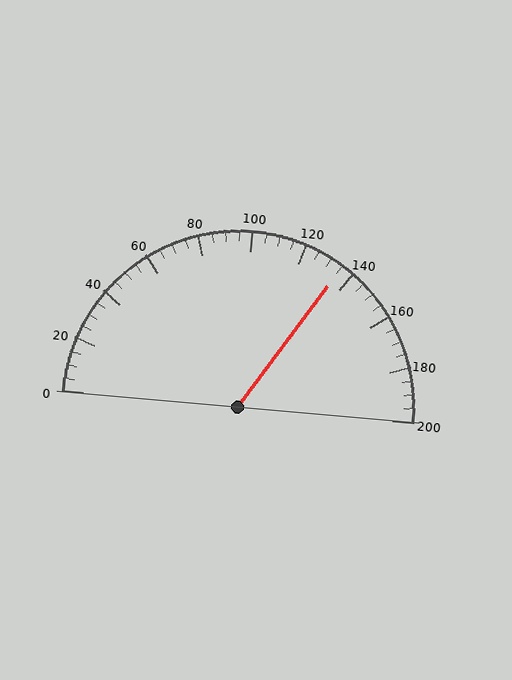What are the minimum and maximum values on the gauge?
The gauge ranges from 0 to 200.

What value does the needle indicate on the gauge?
The needle indicates approximately 135.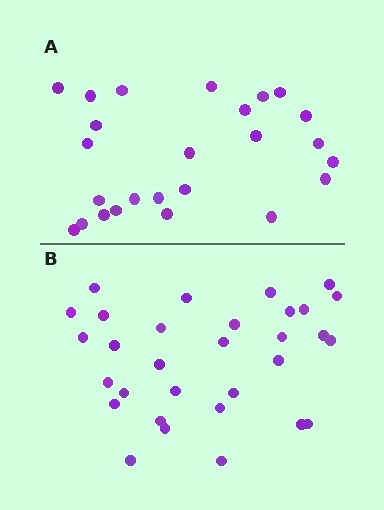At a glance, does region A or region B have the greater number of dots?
Region B (the bottom region) has more dots.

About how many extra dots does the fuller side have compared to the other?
Region B has about 6 more dots than region A.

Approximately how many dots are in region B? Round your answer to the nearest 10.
About 30 dots. (The exact count is 31, which rounds to 30.)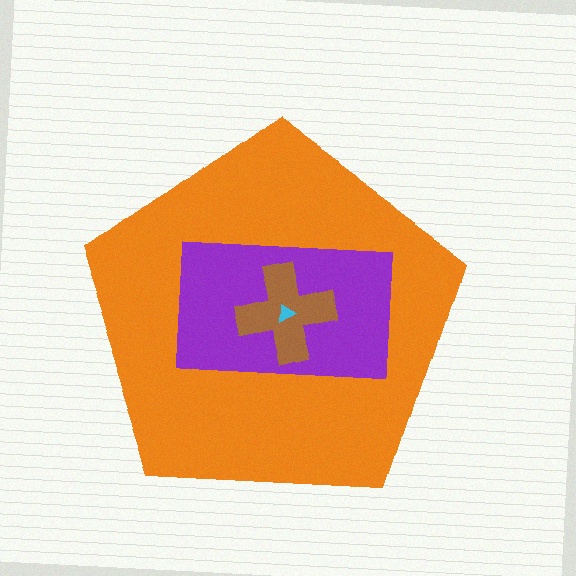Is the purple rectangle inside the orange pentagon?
Yes.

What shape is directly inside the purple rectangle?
The brown cross.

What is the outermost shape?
The orange pentagon.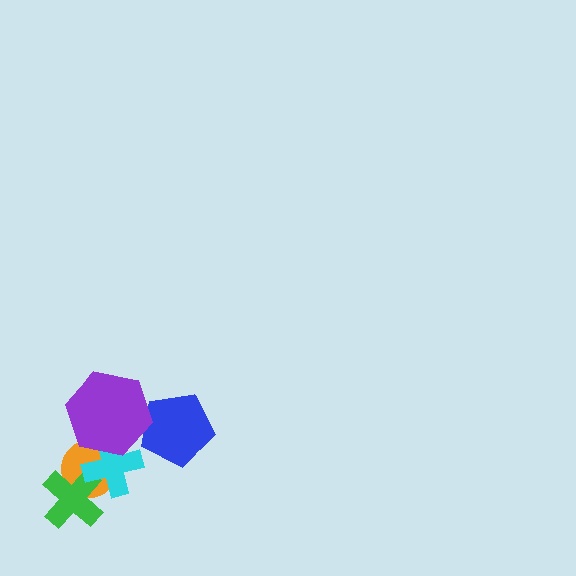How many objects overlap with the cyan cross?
3 objects overlap with the cyan cross.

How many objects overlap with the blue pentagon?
1 object overlaps with the blue pentagon.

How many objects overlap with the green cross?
2 objects overlap with the green cross.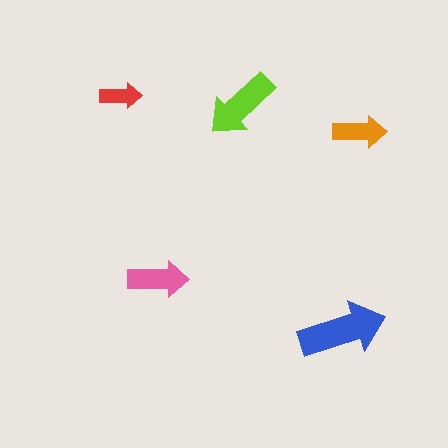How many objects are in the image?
There are 5 objects in the image.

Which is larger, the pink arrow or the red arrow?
The pink one.